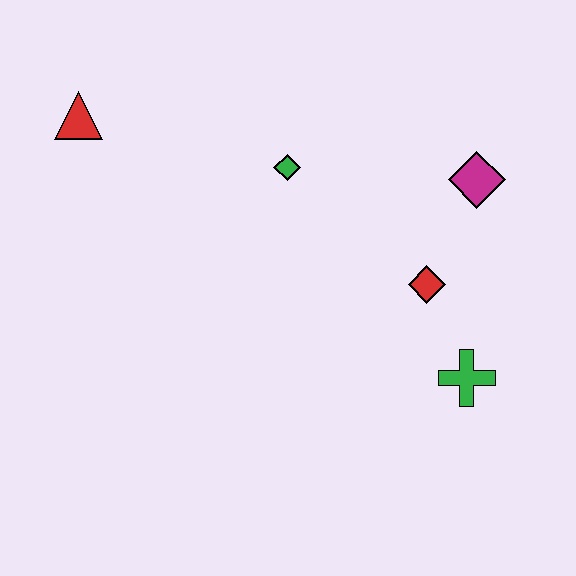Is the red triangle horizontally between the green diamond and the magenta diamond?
No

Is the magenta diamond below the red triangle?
Yes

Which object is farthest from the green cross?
The red triangle is farthest from the green cross.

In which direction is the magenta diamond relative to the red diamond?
The magenta diamond is above the red diamond.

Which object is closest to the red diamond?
The green cross is closest to the red diamond.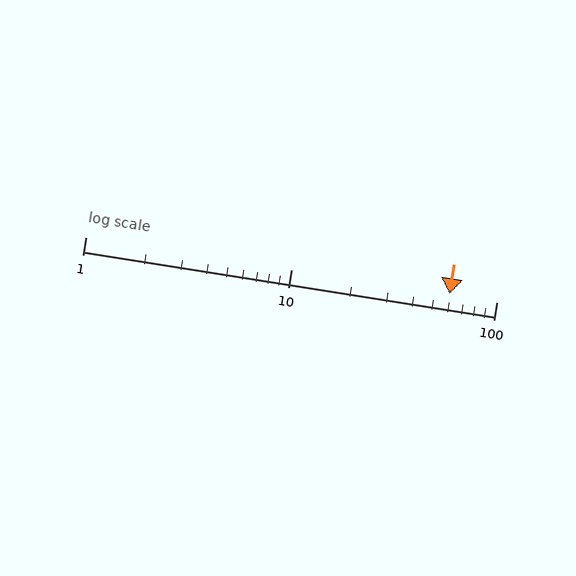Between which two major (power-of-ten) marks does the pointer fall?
The pointer is between 10 and 100.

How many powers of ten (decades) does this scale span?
The scale spans 2 decades, from 1 to 100.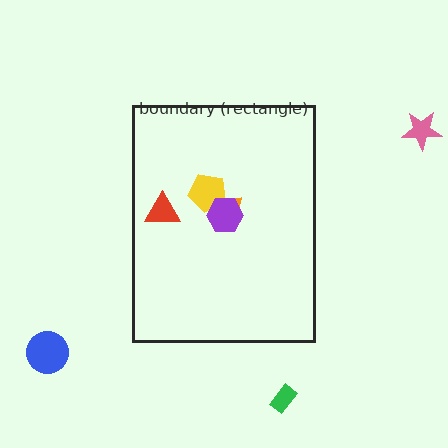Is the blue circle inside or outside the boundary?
Outside.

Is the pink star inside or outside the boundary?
Outside.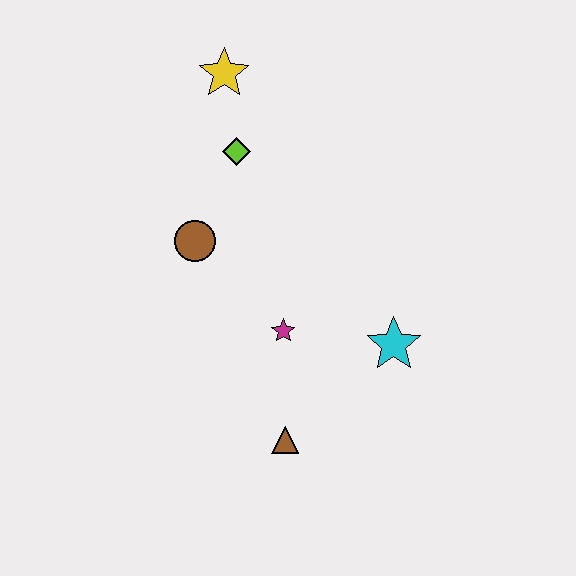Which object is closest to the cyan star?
The magenta star is closest to the cyan star.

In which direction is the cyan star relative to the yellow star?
The cyan star is below the yellow star.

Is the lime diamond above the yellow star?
No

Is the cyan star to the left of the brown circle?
No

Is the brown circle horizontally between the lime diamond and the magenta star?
No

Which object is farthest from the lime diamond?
The brown triangle is farthest from the lime diamond.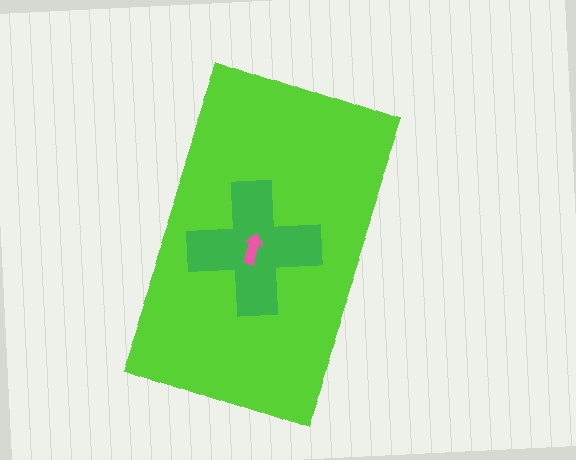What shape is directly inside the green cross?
The pink arrow.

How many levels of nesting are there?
3.